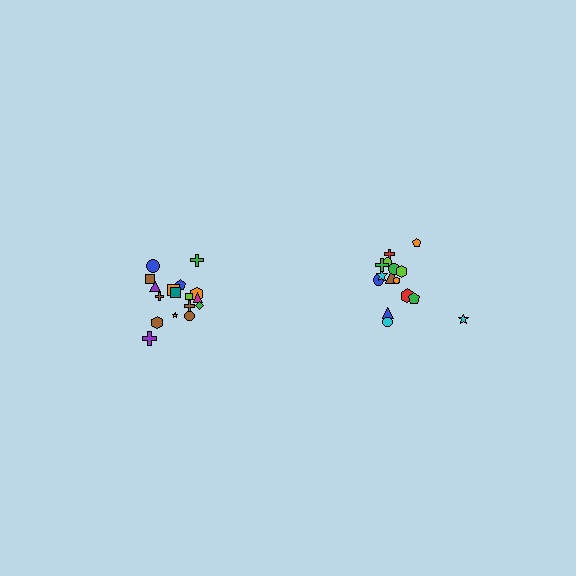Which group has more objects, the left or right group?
The left group.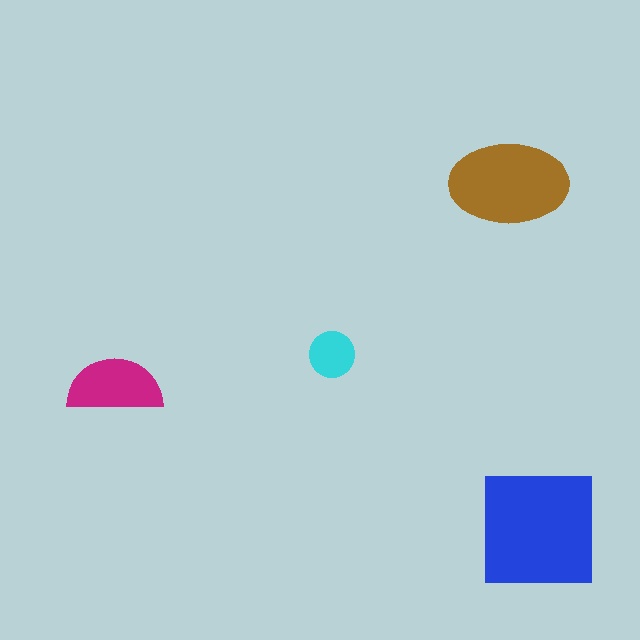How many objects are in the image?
There are 4 objects in the image.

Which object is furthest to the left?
The magenta semicircle is leftmost.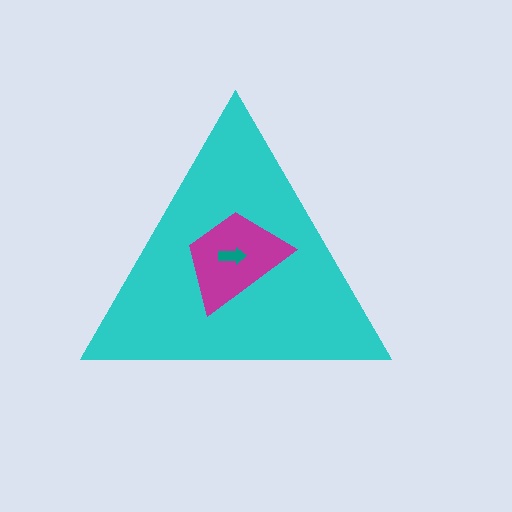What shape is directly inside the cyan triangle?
The magenta trapezoid.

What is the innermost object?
The teal arrow.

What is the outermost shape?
The cyan triangle.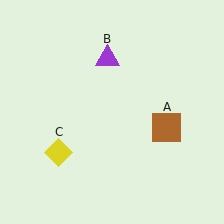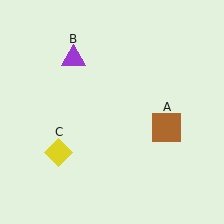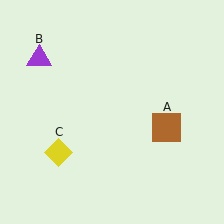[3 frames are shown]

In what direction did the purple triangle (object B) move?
The purple triangle (object B) moved left.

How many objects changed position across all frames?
1 object changed position: purple triangle (object B).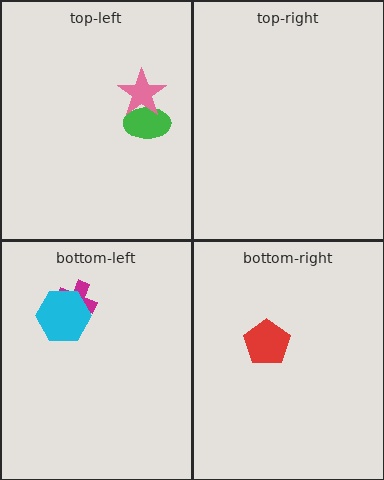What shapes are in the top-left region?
The green ellipse, the pink star.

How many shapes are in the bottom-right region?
1.